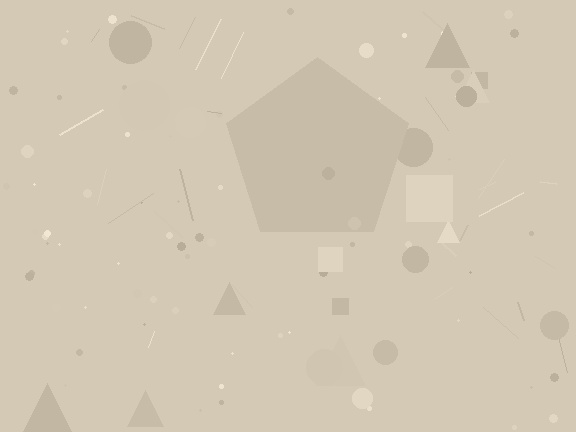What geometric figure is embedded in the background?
A pentagon is embedded in the background.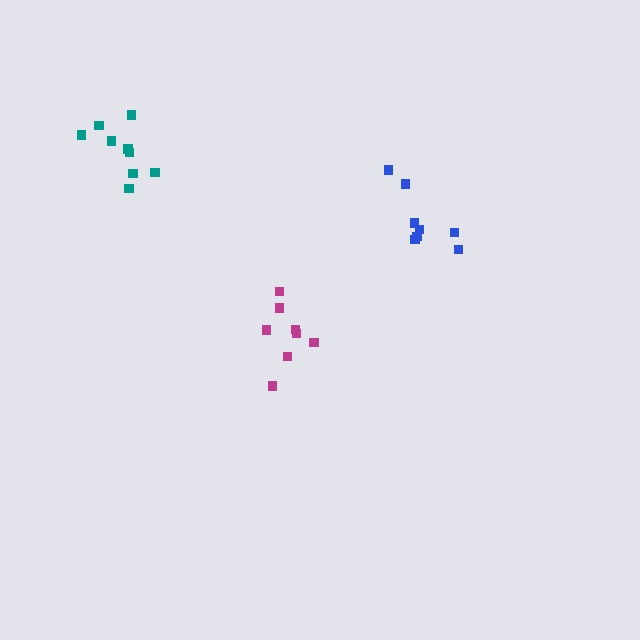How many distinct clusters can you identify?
There are 3 distinct clusters.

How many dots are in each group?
Group 1: 8 dots, Group 2: 8 dots, Group 3: 9 dots (25 total).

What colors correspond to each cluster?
The clusters are colored: blue, magenta, teal.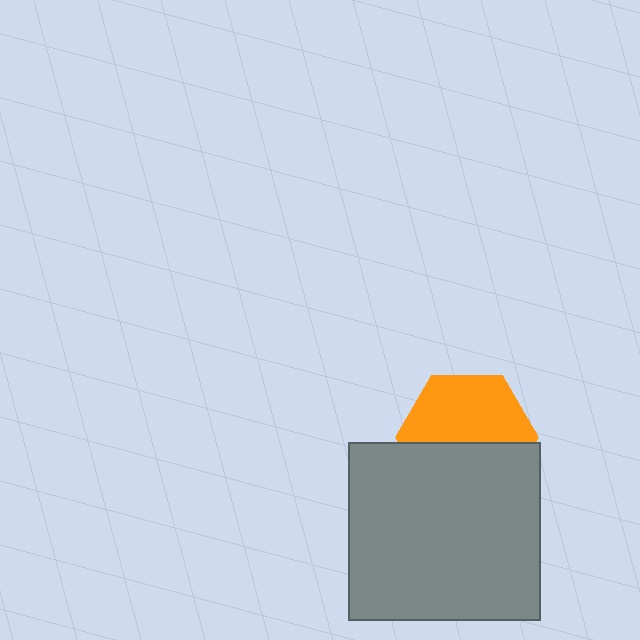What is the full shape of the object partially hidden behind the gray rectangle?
The partially hidden object is an orange hexagon.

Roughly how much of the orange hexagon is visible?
About half of it is visible (roughly 54%).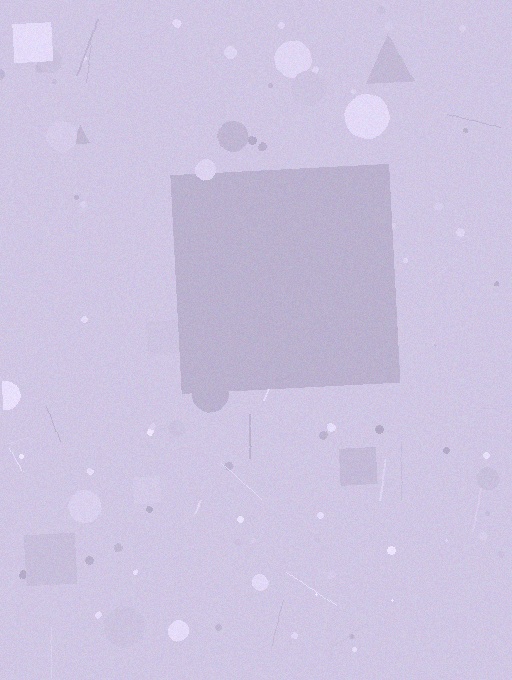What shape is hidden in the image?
A square is hidden in the image.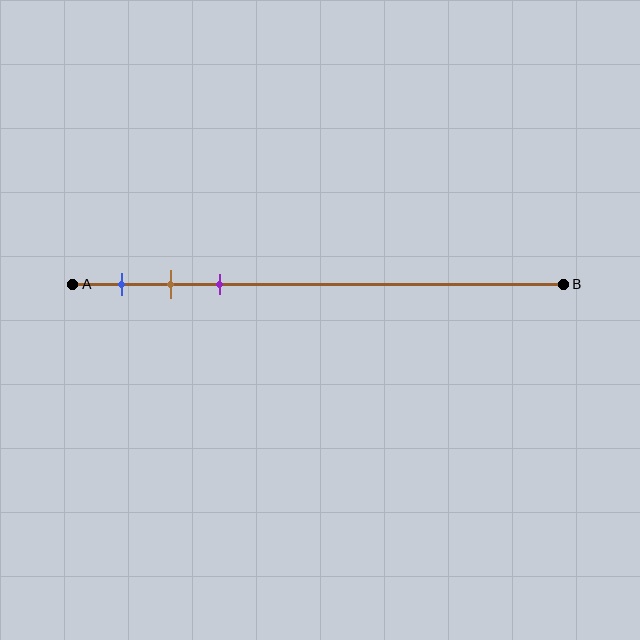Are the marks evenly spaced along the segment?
Yes, the marks are approximately evenly spaced.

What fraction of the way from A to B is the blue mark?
The blue mark is approximately 10% (0.1) of the way from A to B.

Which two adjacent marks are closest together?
The brown and purple marks are the closest adjacent pair.